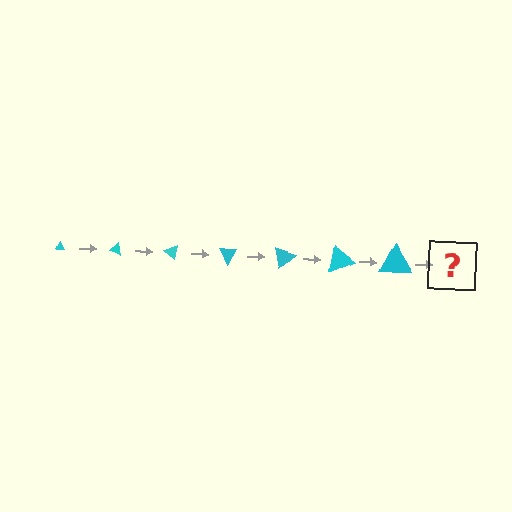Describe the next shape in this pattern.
It should be a triangle, larger than the previous one and rotated 140 degrees from the start.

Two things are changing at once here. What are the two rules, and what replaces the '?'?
The two rules are that the triangle grows larger each step and it rotates 20 degrees each step. The '?' should be a triangle, larger than the previous one and rotated 140 degrees from the start.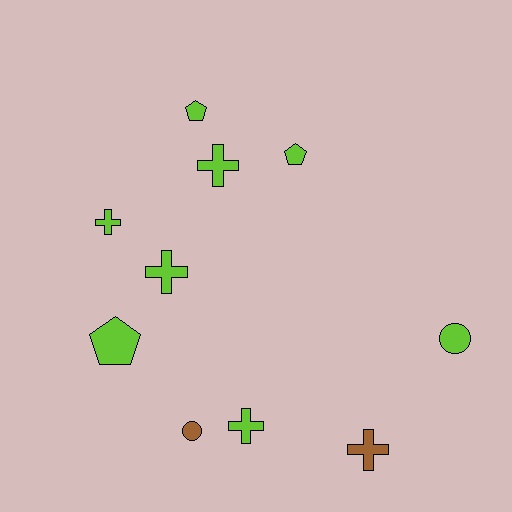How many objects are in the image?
There are 10 objects.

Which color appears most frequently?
Lime, with 8 objects.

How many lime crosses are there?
There are 4 lime crosses.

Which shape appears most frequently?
Cross, with 5 objects.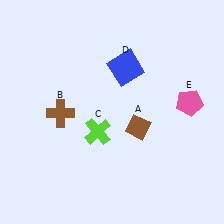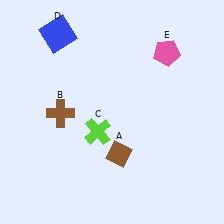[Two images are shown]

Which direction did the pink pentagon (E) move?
The pink pentagon (E) moved up.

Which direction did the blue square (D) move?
The blue square (D) moved left.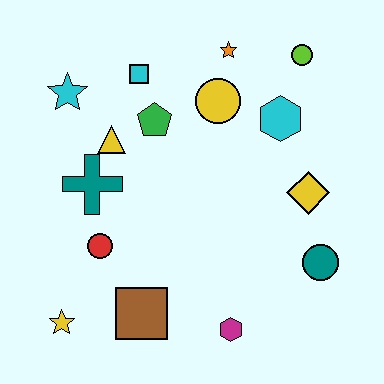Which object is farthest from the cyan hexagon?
The yellow star is farthest from the cyan hexagon.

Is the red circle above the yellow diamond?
No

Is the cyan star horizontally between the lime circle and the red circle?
No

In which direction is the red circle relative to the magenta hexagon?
The red circle is to the left of the magenta hexagon.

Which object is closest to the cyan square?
The green pentagon is closest to the cyan square.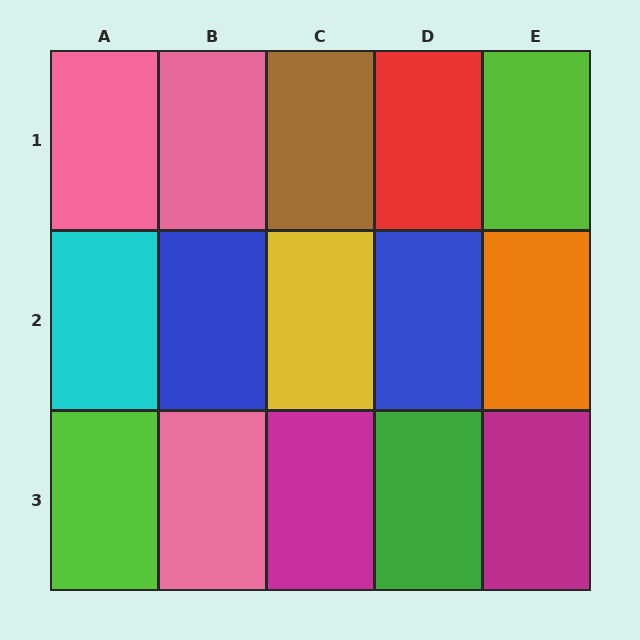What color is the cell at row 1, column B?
Pink.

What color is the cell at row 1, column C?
Brown.